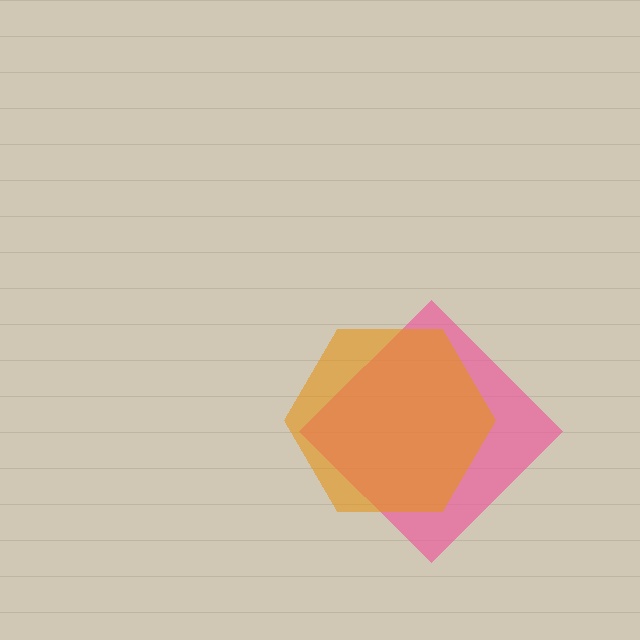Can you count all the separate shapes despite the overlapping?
Yes, there are 2 separate shapes.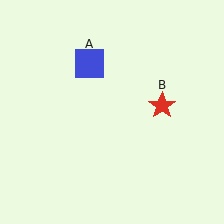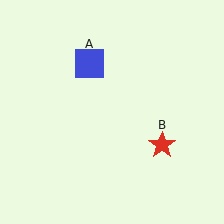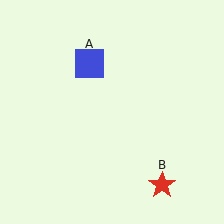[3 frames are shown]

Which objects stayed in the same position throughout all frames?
Blue square (object A) remained stationary.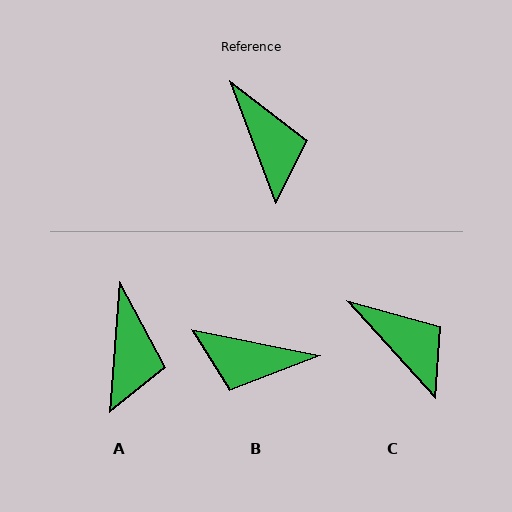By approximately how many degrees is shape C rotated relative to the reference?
Approximately 22 degrees counter-clockwise.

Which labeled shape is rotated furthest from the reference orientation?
B, about 122 degrees away.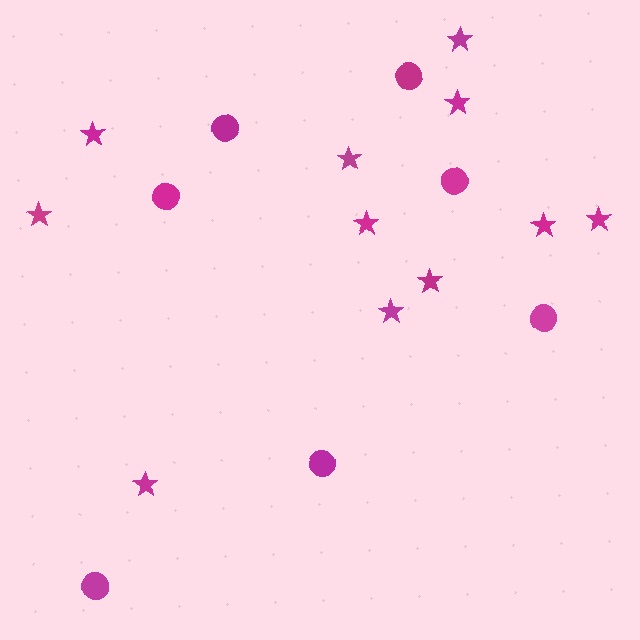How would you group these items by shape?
There are 2 groups: one group of stars (11) and one group of circles (7).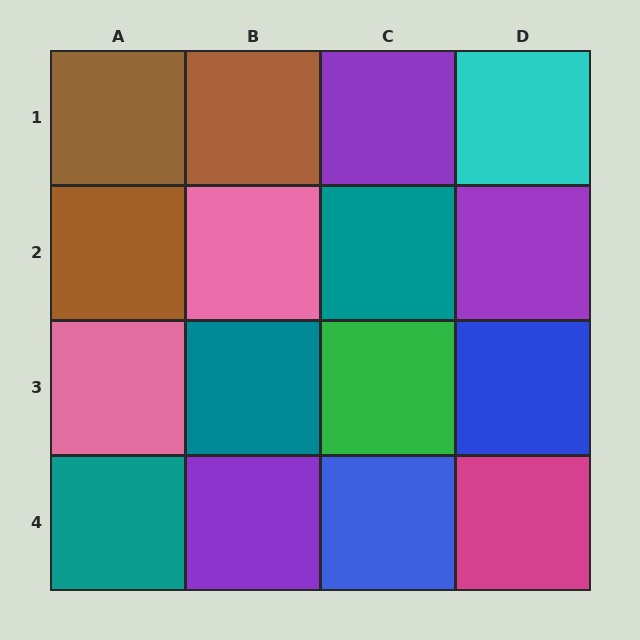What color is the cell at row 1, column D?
Cyan.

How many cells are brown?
3 cells are brown.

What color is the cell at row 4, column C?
Blue.